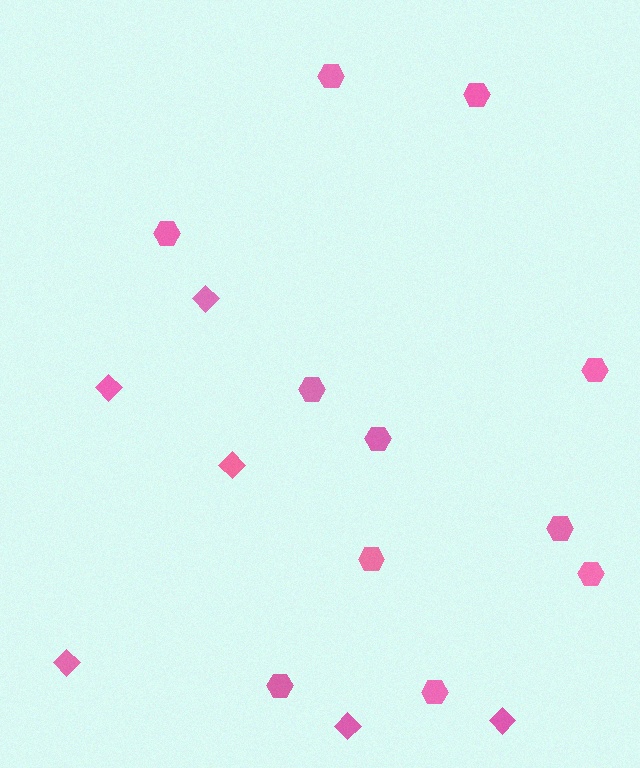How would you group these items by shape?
There are 2 groups: one group of hexagons (11) and one group of diamonds (6).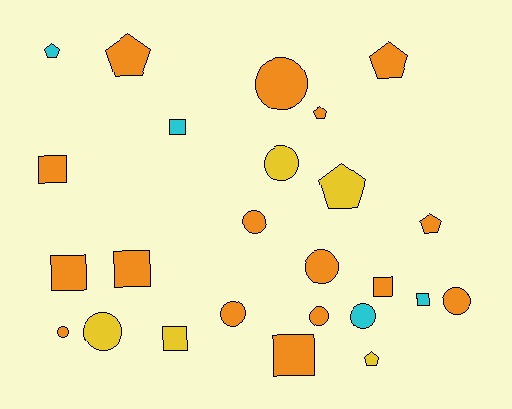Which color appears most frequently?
Orange, with 16 objects.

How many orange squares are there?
There are 5 orange squares.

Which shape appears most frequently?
Circle, with 10 objects.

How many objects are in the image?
There are 25 objects.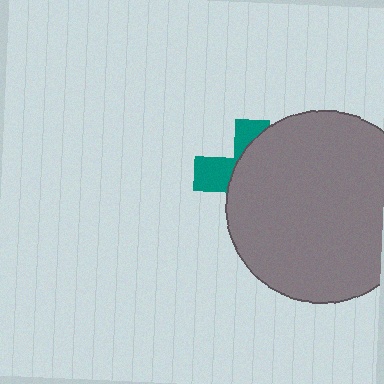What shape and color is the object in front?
The object in front is a gray circle.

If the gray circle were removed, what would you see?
You would see the complete teal cross.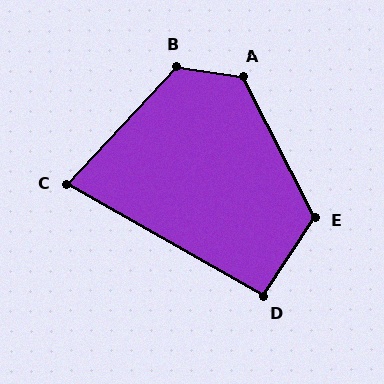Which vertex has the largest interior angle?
A, at approximately 126 degrees.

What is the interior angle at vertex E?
Approximately 119 degrees (obtuse).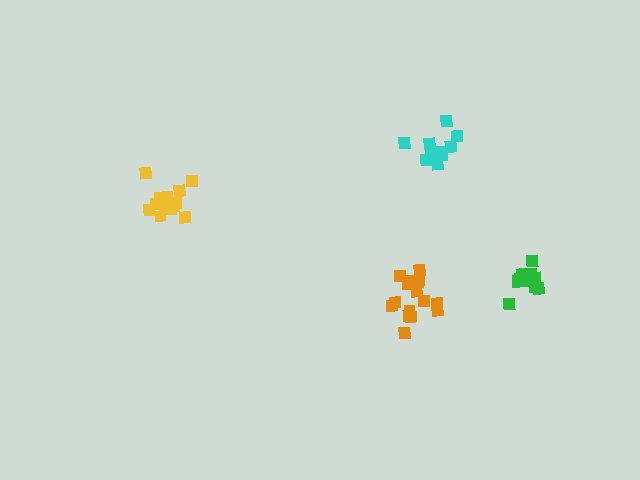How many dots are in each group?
Group 1: 16 dots, Group 2: 13 dots, Group 3: 12 dots, Group 4: 11 dots (52 total).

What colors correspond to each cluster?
The clusters are colored: orange, yellow, green, cyan.